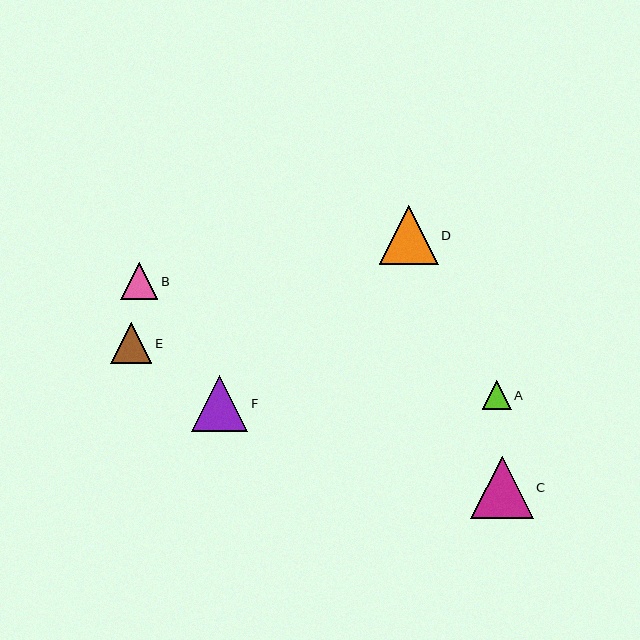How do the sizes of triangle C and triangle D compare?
Triangle C and triangle D are approximately the same size.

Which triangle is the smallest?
Triangle A is the smallest with a size of approximately 29 pixels.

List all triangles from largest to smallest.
From largest to smallest: C, D, F, E, B, A.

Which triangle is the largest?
Triangle C is the largest with a size of approximately 62 pixels.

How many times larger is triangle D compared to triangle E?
Triangle D is approximately 1.4 times the size of triangle E.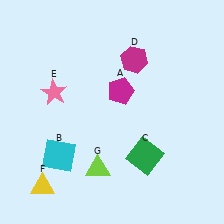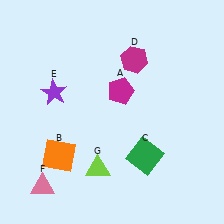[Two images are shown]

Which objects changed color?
B changed from cyan to orange. E changed from pink to purple. F changed from yellow to pink.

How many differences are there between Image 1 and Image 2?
There are 3 differences between the two images.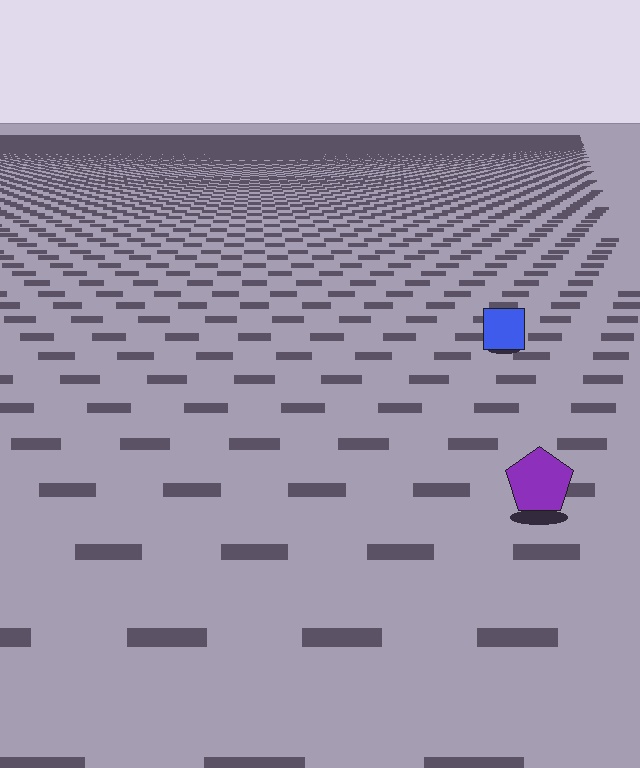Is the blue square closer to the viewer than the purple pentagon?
No. The purple pentagon is closer — you can tell from the texture gradient: the ground texture is coarser near it.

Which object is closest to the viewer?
The purple pentagon is closest. The texture marks near it are larger and more spread out.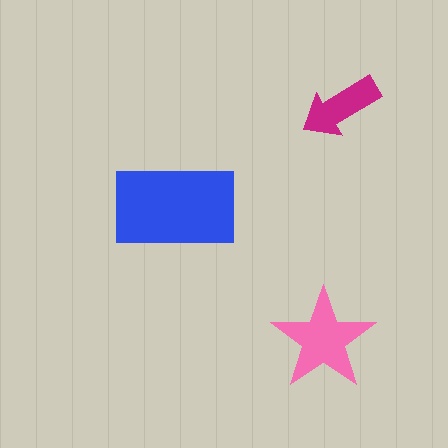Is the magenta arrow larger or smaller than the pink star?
Smaller.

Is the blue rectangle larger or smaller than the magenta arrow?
Larger.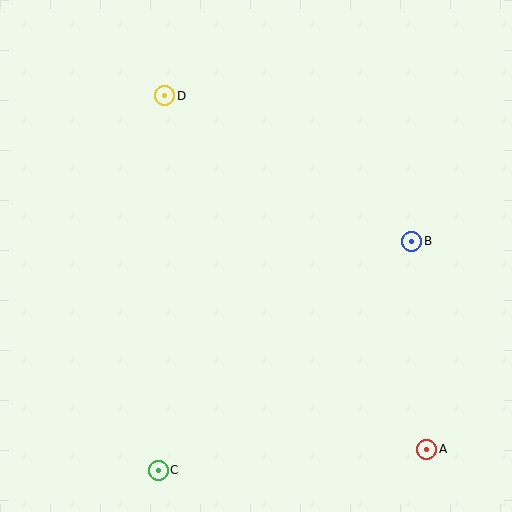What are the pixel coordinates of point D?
Point D is at (165, 96).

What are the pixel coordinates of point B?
Point B is at (412, 241).